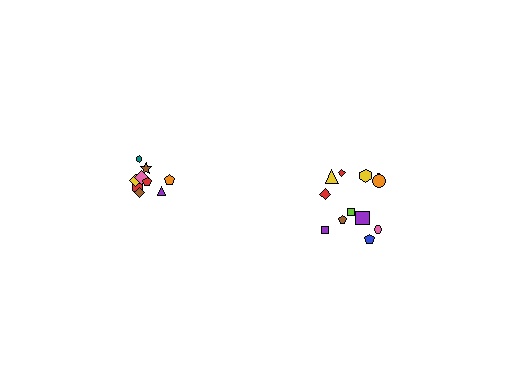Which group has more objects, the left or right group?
The right group.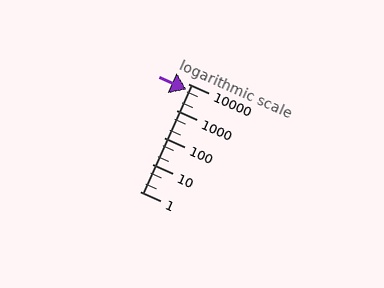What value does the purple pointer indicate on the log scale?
The pointer indicates approximately 5900.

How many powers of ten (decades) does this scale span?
The scale spans 4 decades, from 1 to 10000.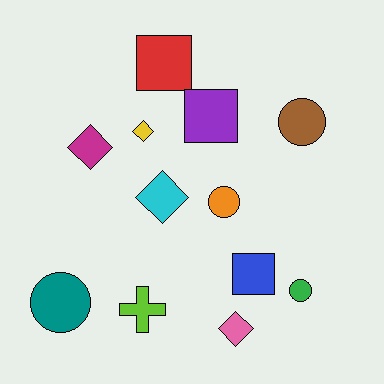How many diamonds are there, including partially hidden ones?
There are 4 diamonds.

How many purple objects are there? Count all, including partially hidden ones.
There is 1 purple object.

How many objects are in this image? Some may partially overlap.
There are 12 objects.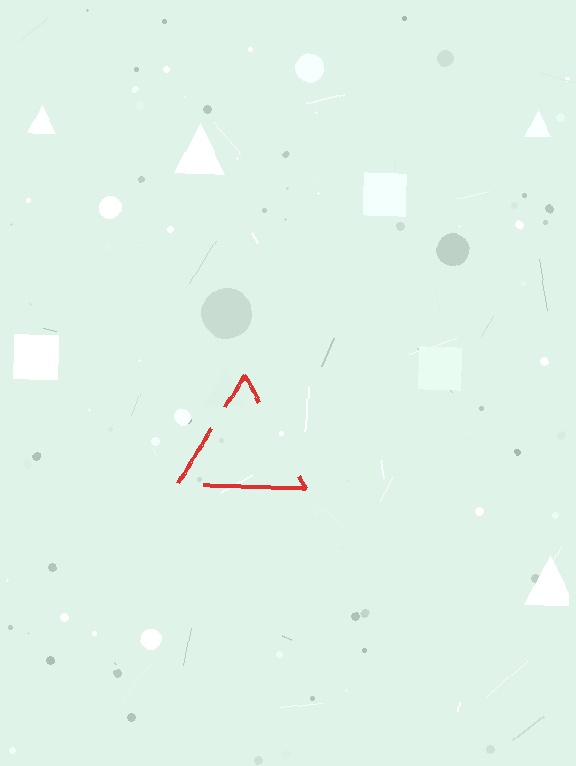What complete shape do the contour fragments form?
The contour fragments form a triangle.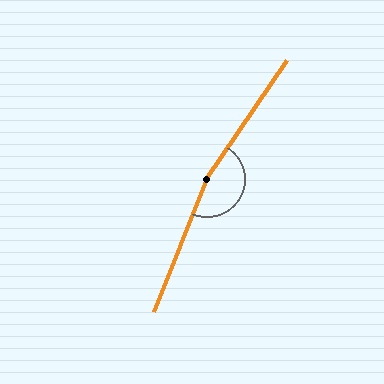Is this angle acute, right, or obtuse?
It is obtuse.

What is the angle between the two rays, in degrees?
Approximately 168 degrees.